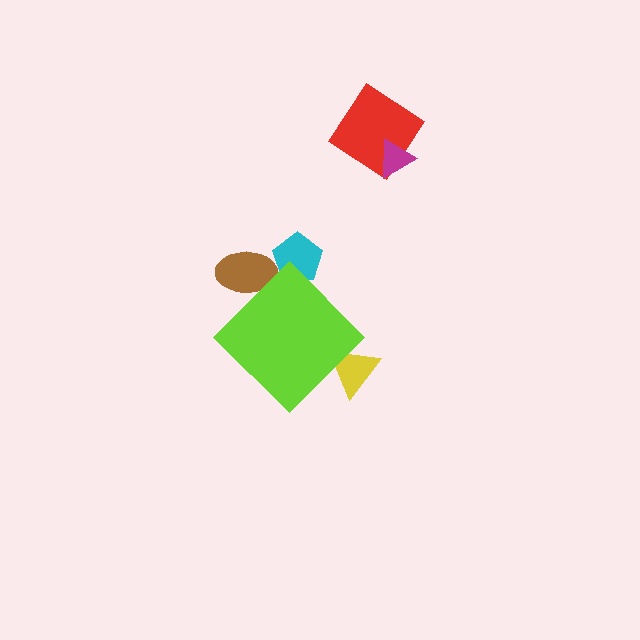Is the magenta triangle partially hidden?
No, the magenta triangle is fully visible.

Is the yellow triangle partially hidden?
Yes, the yellow triangle is partially hidden behind the lime diamond.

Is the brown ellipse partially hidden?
Yes, the brown ellipse is partially hidden behind the lime diamond.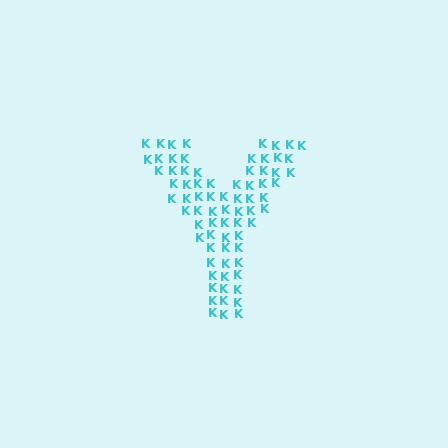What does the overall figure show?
The overall figure shows the letter Y.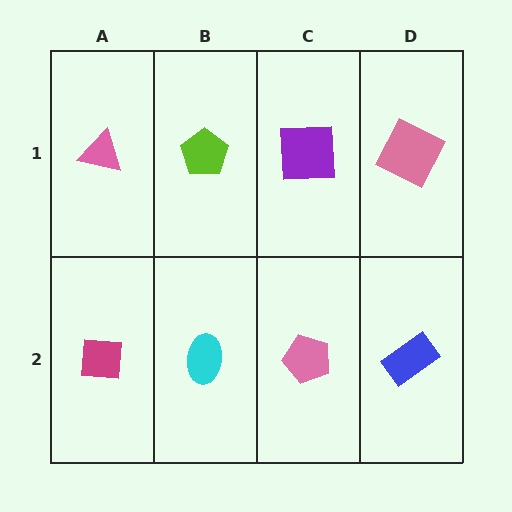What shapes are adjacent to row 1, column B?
A cyan ellipse (row 2, column B), a pink triangle (row 1, column A), a purple square (row 1, column C).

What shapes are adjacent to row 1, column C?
A pink pentagon (row 2, column C), a lime pentagon (row 1, column B), a pink square (row 1, column D).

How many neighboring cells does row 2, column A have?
2.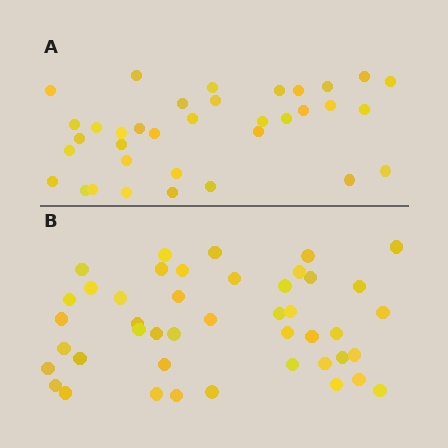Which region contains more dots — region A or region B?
Region B (the bottom region) has more dots.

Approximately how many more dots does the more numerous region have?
Region B has roughly 8 or so more dots than region A.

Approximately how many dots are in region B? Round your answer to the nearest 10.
About 40 dots. (The exact count is 44, which rounds to 40.)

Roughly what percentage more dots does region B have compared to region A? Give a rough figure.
About 25% more.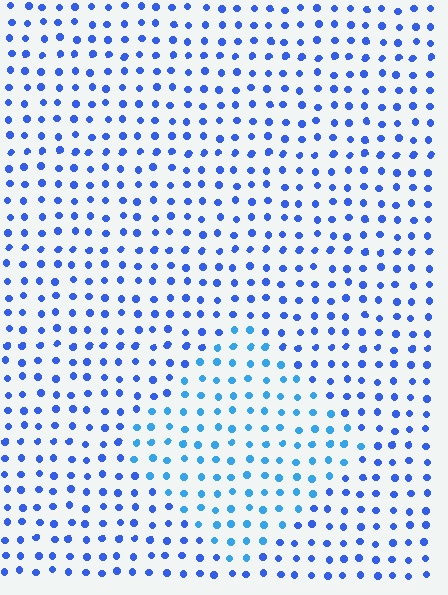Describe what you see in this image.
The image is filled with small blue elements in a uniform arrangement. A diamond-shaped region is visible where the elements are tinted to a slightly different hue, forming a subtle color boundary.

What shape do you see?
I see a diamond.